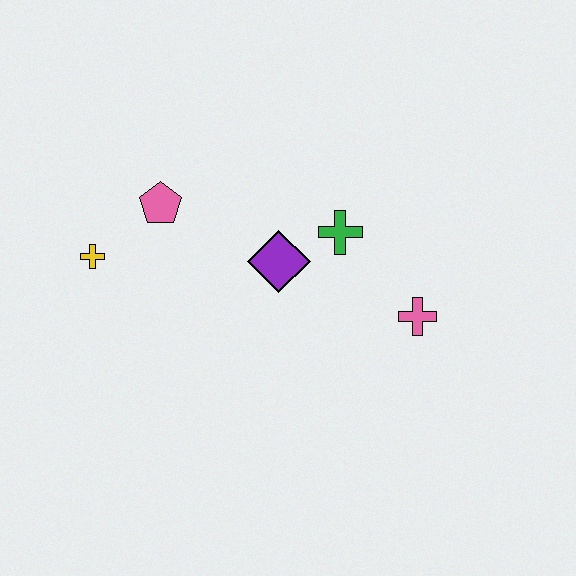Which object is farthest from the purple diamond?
The yellow cross is farthest from the purple diamond.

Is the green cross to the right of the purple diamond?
Yes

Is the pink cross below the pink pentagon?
Yes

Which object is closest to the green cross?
The purple diamond is closest to the green cross.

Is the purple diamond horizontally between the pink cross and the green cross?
No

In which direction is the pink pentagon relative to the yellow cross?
The pink pentagon is to the right of the yellow cross.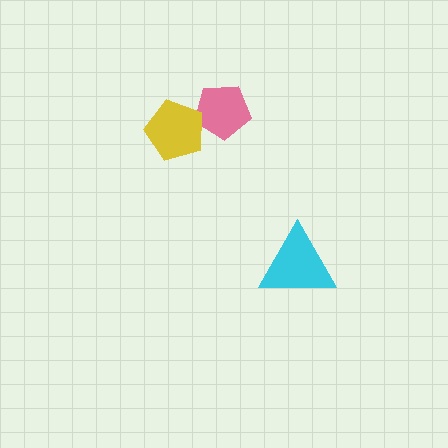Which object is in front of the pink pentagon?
The yellow pentagon is in front of the pink pentagon.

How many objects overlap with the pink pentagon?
1 object overlaps with the pink pentagon.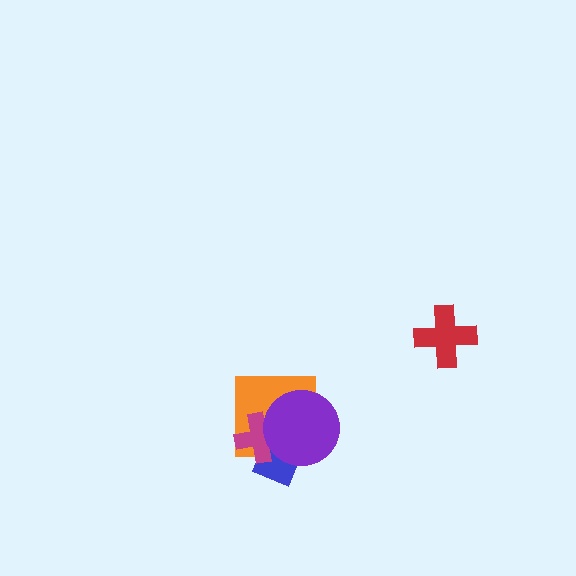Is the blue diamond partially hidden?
Yes, it is partially covered by another shape.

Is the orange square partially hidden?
Yes, it is partially covered by another shape.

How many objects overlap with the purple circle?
3 objects overlap with the purple circle.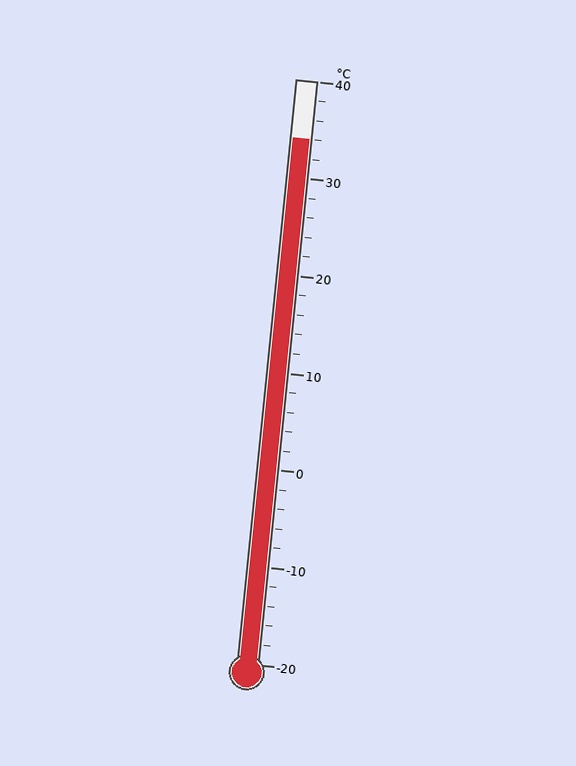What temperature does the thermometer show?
The thermometer shows approximately 34°C.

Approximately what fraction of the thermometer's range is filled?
The thermometer is filled to approximately 90% of its range.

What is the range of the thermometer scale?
The thermometer scale ranges from -20°C to 40°C.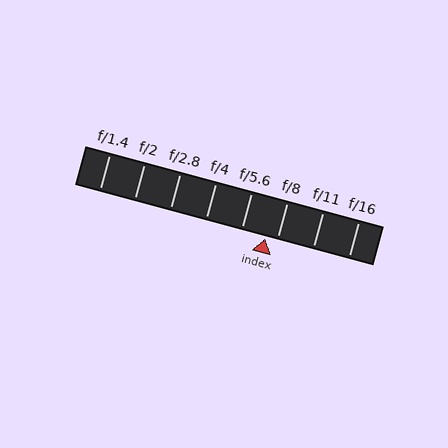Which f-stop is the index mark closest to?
The index mark is closest to f/8.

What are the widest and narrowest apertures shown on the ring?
The widest aperture shown is f/1.4 and the narrowest is f/16.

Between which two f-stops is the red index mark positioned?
The index mark is between f/5.6 and f/8.